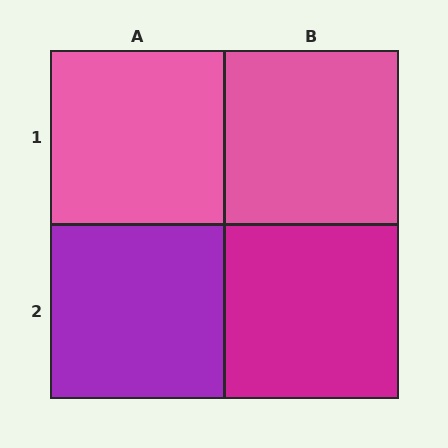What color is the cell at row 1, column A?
Pink.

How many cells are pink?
2 cells are pink.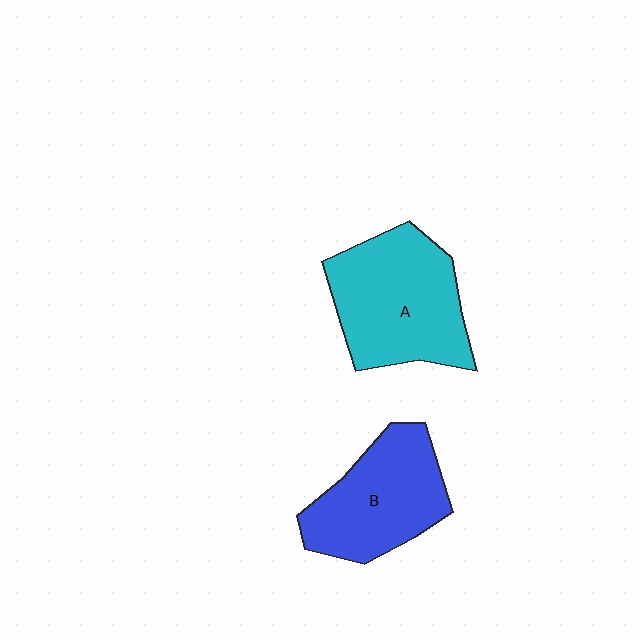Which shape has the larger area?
Shape A (cyan).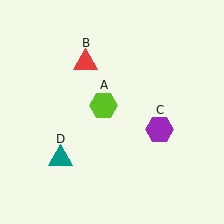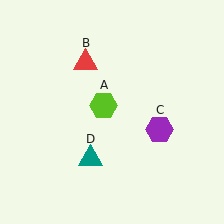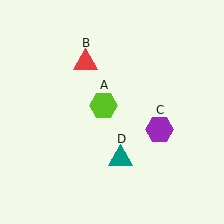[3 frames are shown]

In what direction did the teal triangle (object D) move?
The teal triangle (object D) moved right.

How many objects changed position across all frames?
1 object changed position: teal triangle (object D).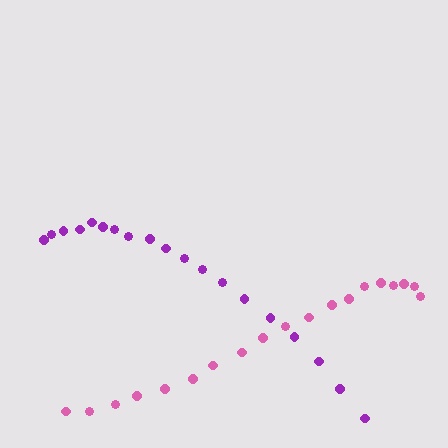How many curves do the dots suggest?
There are 2 distinct paths.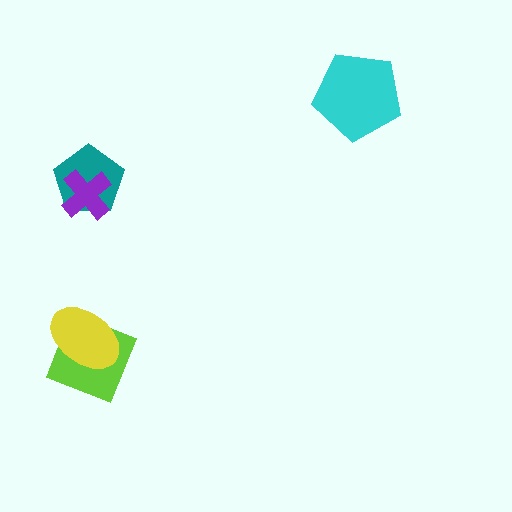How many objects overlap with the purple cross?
1 object overlaps with the purple cross.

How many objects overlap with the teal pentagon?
1 object overlaps with the teal pentagon.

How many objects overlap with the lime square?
1 object overlaps with the lime square.